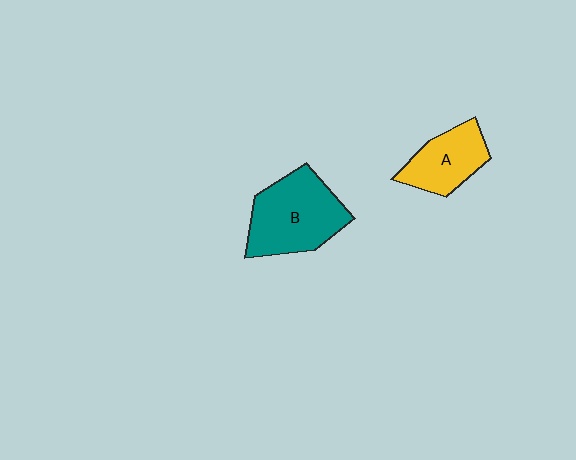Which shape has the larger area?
Shape B (teal).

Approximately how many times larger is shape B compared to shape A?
Approximately 1.6 times.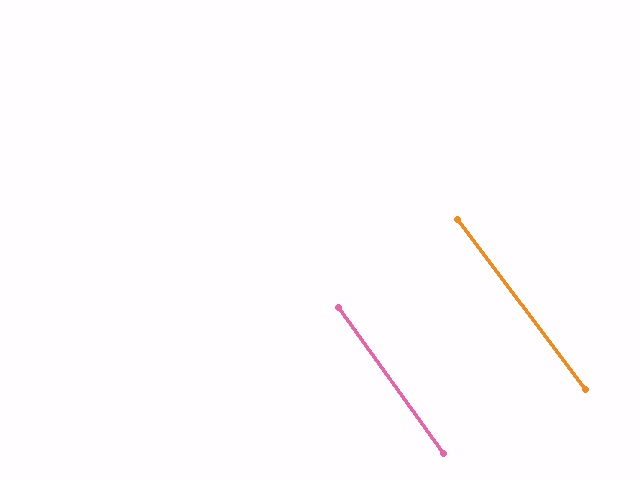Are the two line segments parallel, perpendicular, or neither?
Parallel — their directions differ by only 1.5°.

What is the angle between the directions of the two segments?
Approximately 1 degree.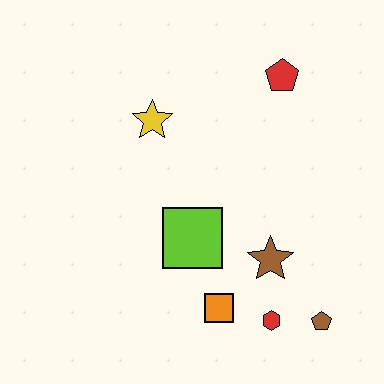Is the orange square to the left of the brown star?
Yes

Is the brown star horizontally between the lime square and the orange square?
No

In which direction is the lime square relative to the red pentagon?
The lime square is below the red pentagon.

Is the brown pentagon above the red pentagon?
No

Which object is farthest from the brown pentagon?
The yellow star is farthest from the brown pentagon.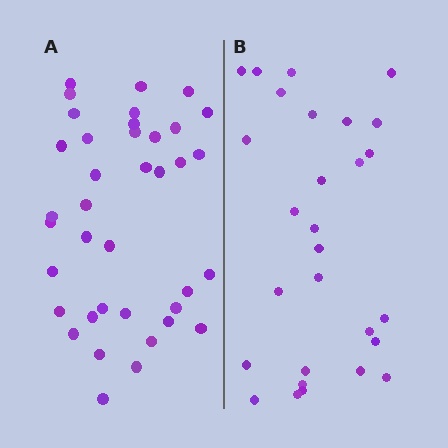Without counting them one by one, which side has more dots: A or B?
Region A (the left region) has more dots.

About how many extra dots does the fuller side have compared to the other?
Region A has roughly 10 or so more dots than region B.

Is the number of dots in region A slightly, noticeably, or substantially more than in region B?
Region A has noticeably more, but not dramatically so. The ratio is roughly 1.4 to 1.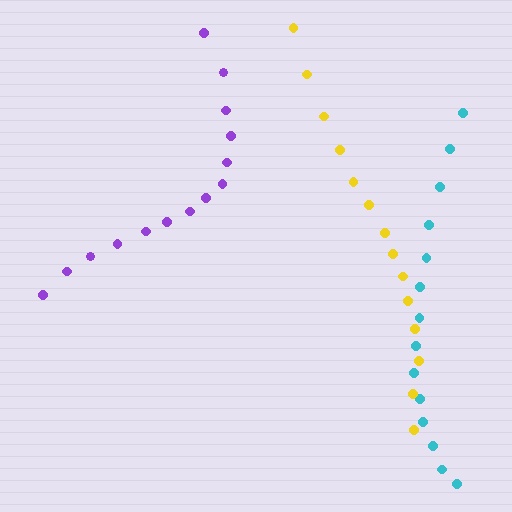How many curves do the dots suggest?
There are 3 distinct paths.